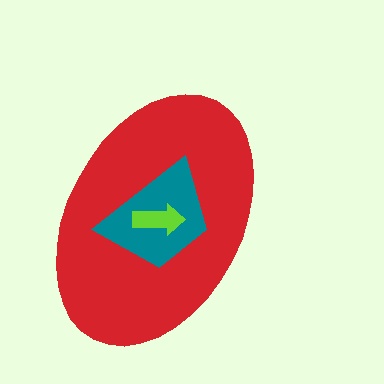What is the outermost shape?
The red ellipse.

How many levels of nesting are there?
3.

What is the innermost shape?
The lime arrow.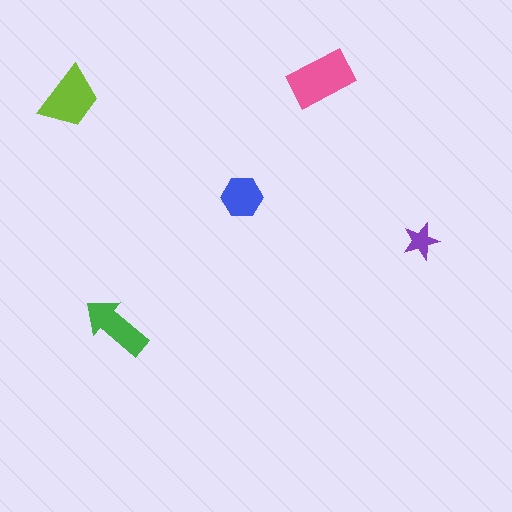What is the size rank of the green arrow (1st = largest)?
3rd.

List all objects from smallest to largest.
The purple star, the blue hexagon, the green arrow, the lime trapezoid, the pink rectangle.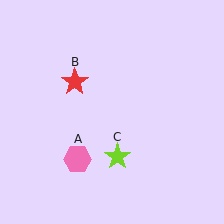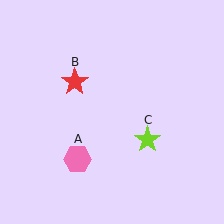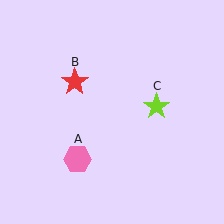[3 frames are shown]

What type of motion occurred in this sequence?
The lime star (object C) rotated counterclockwise around the center of the scene.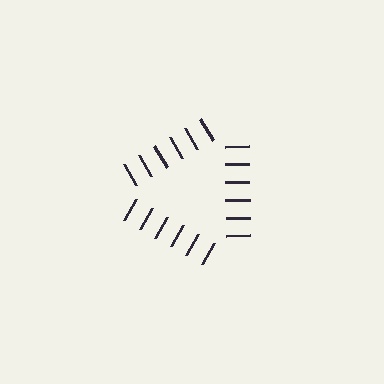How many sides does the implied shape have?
3 sides — the line-ends trace a triangle.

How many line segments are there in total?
18 — 6 along each of the 3 edges.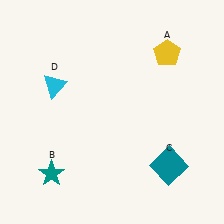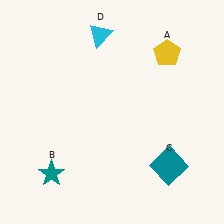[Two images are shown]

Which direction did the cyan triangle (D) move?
The cyan triangle (D) moved up.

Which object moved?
The cyan triangle (D) moved up.